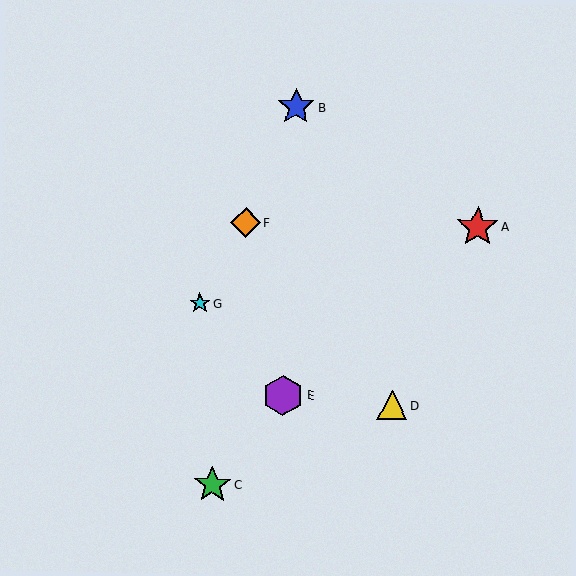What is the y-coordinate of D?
Object D is at y≈405.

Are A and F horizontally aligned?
Yes, both are at y≈227.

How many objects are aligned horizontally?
2 objects (A, F) are aligned horizontally.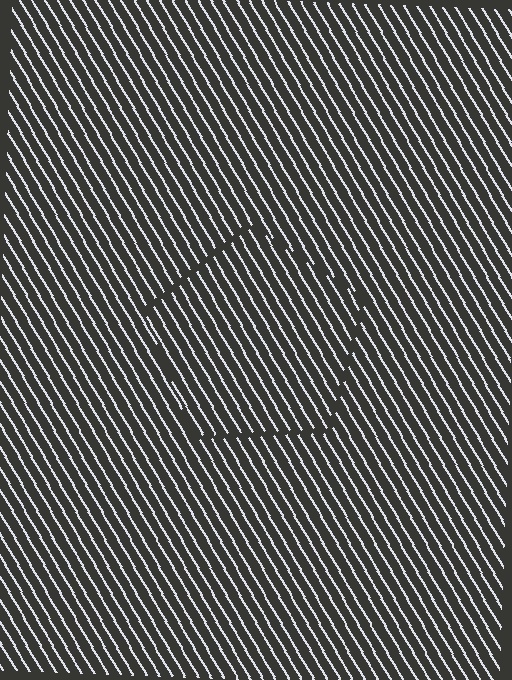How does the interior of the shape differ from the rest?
The interior of the shape contains the same grating, shifted by half a period — the contour is defined by the phase discontinuity where line-ends from the inner and outer gratings abut.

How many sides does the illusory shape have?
5 sides — the line-ends trace a pentagon.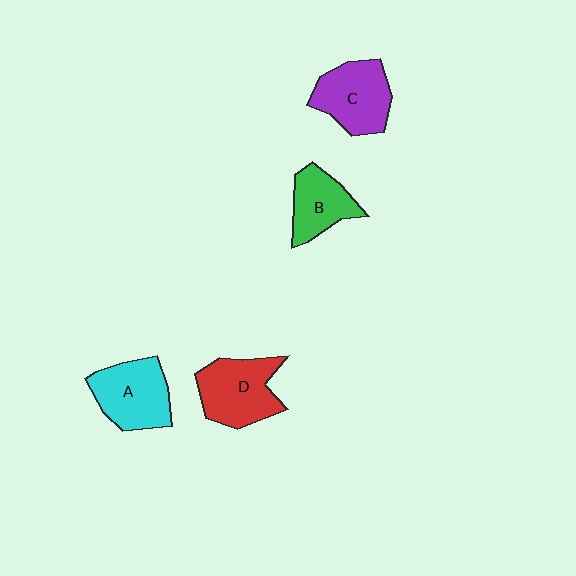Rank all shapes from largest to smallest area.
From largest to smallest: D (red), A (cyan), C (purple), B (green).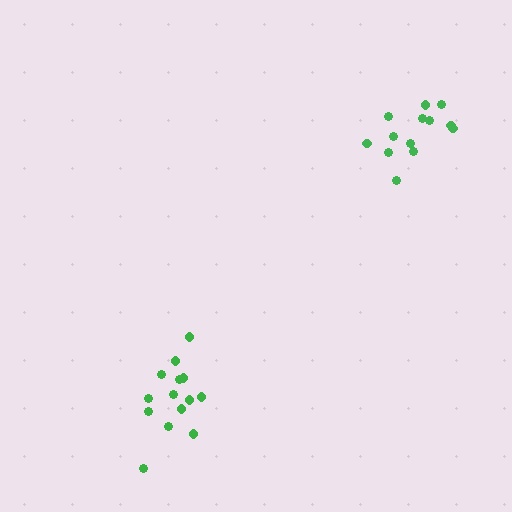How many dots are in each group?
Group 1: 13 dots, Group 2: 14 dots (27 total).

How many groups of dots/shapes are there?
There are 2 groups.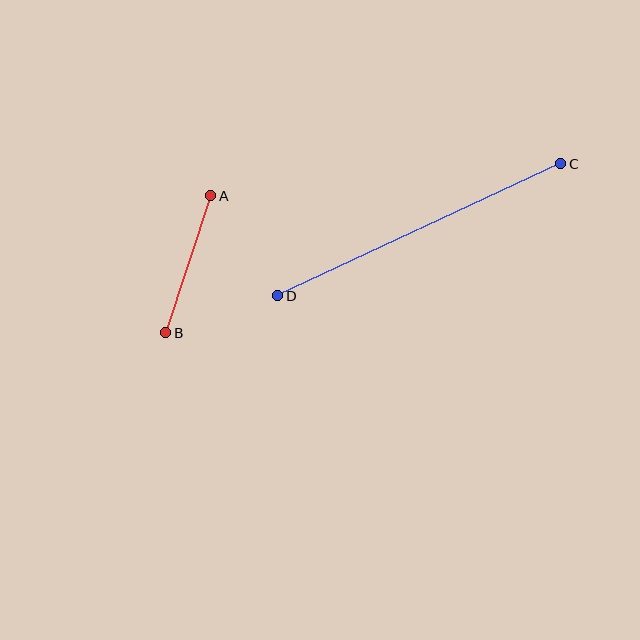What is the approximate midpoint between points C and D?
The midpoint is at approximately (419, 230) pixels.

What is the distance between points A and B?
The distance is approximately 144 pixels.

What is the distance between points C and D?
The distance is approximately 312 pixels.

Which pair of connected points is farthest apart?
Points C and D are farthest apart.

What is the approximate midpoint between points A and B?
The midpoint is at approximately (188, 264) pixels.